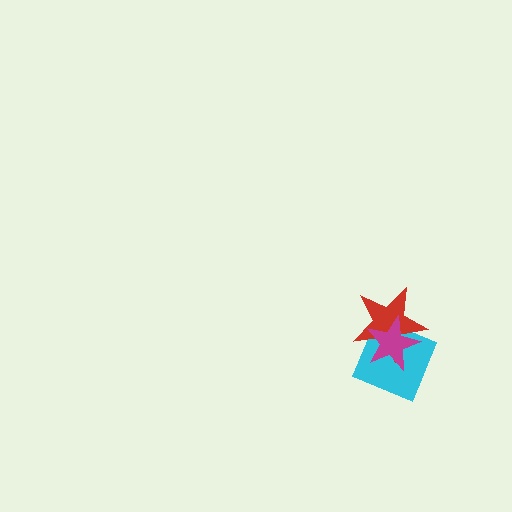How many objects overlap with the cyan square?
2 objects overlap with the cyan square.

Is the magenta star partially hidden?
No, no other shape covers it.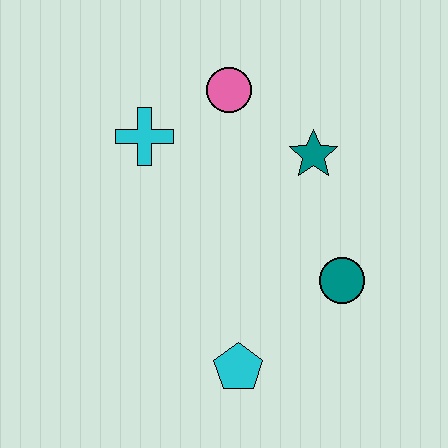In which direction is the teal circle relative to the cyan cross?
The teal circle is to the right of the cyan cross.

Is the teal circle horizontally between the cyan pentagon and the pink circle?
No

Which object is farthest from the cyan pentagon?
The pink circle is farthest from the cyan pentagon.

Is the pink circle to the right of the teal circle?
No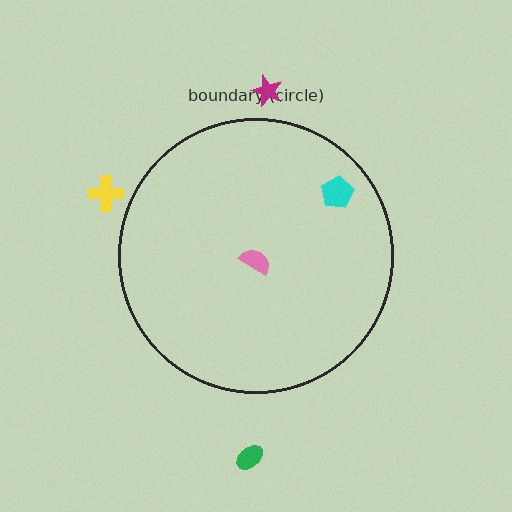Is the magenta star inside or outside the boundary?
Outside.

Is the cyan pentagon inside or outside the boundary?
Inside.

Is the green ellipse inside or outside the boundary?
Outside.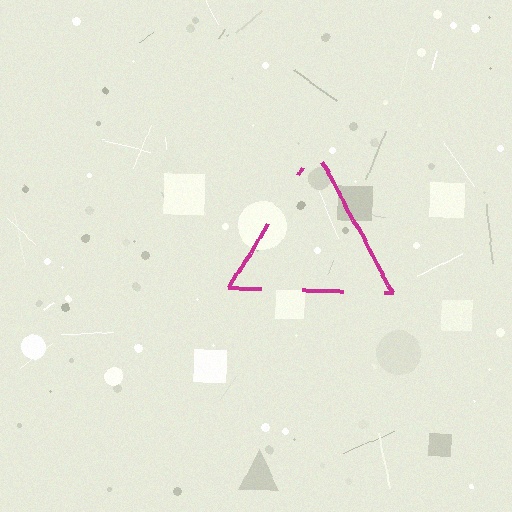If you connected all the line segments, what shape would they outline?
They would outline a triangle.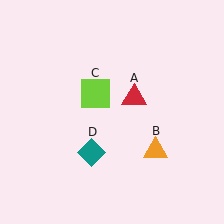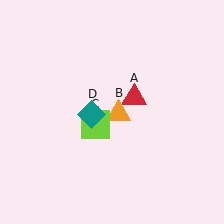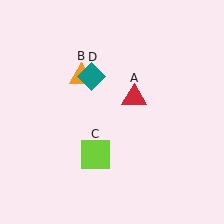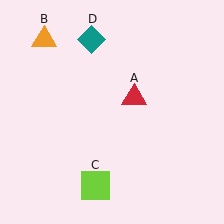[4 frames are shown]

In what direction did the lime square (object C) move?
The lime square (object C) moved down.